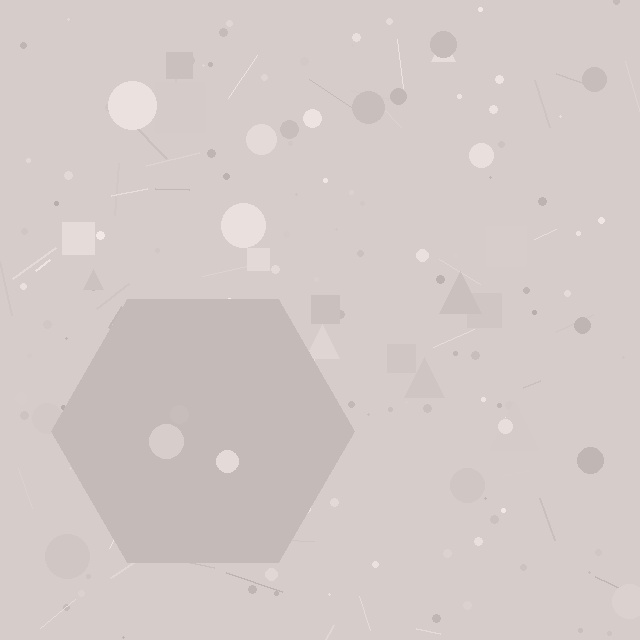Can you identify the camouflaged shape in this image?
The camouflaged shape is a hexagon.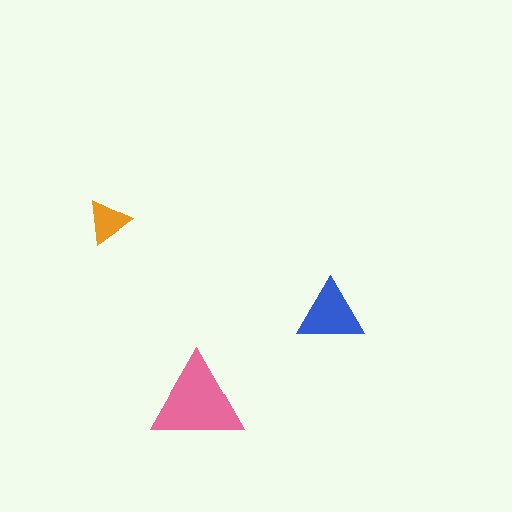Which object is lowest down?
The pink triangle is bottommost.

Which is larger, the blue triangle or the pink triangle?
The pink one.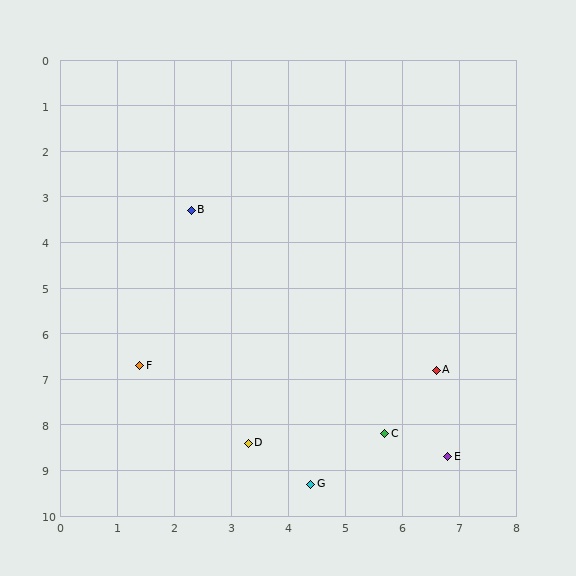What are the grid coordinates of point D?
Point D is at approximately (3.3, 8.4).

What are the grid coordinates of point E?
Point E is at approximately (6.8, 8.7).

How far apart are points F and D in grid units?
Points F and D are about 2.5 grid units apart.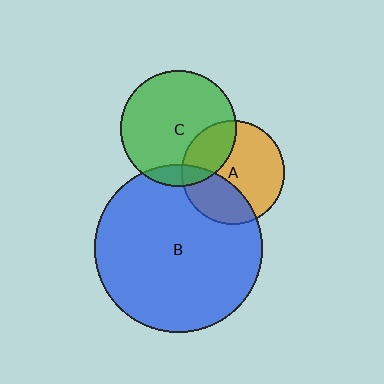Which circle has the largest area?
Circle B (blue).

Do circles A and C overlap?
Yes.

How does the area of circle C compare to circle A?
Approximately 1.3 times.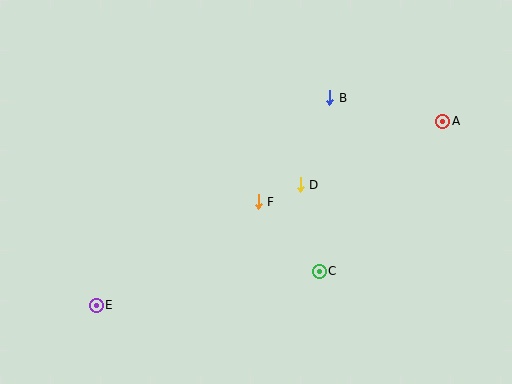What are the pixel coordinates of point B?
Point B is at (330, 98).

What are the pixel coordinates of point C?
Point C is at (319, 271).